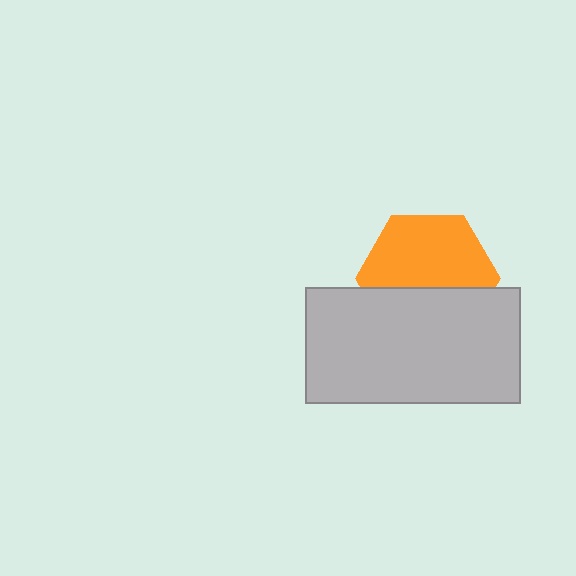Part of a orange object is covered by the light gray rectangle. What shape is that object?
It is a hexagon.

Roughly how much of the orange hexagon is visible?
About half of it is visible (roughly 59%).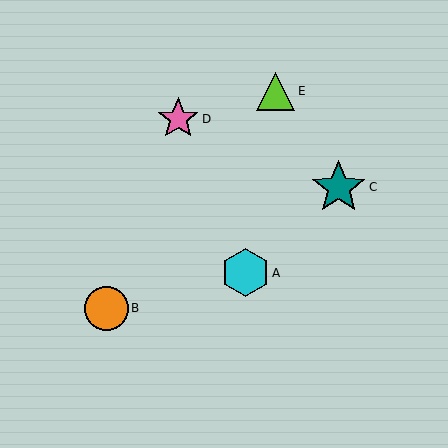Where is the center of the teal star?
The center of the teal star is at (339, 187).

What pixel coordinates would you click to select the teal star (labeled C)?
Click at (339, 187) to select the teal star C.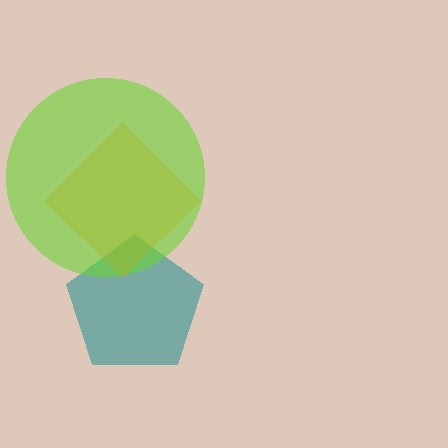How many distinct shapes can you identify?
There are 3 distinct shapes: a teal pentagon, an orange diamond, a lime circle.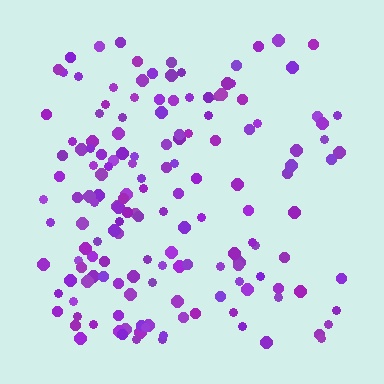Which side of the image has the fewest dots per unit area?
The right.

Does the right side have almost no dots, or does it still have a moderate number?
Still a moderate number, just noticeably fewer than the left.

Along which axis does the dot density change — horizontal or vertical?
Horizontal.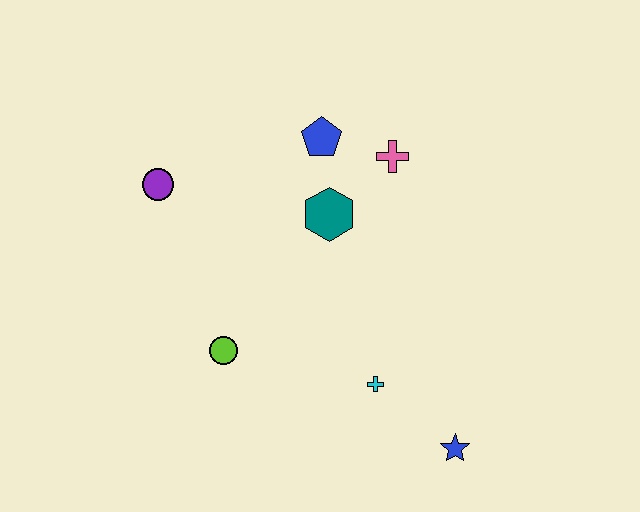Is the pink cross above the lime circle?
Yes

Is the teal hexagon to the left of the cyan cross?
Yes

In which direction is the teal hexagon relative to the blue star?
The teal hexagon is above the blue star.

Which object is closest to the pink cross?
The blue pentagon is closest to the pink cross.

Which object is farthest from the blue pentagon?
The blue star is farthest from the blue pentagon.